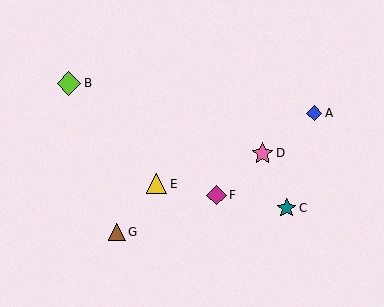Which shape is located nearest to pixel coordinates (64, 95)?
The lime diamond (labeled B) at (69, 83) is nearest to that location.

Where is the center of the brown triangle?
The center of the brown triangle is at (117, 232).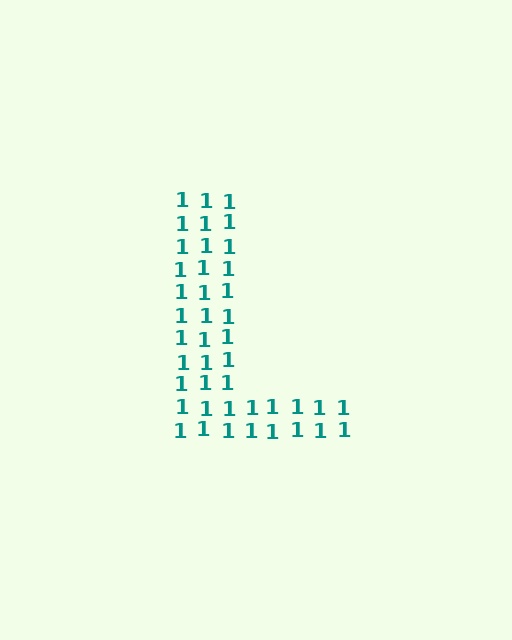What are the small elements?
The small elements are digit 1's.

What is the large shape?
The large shape is the letter L.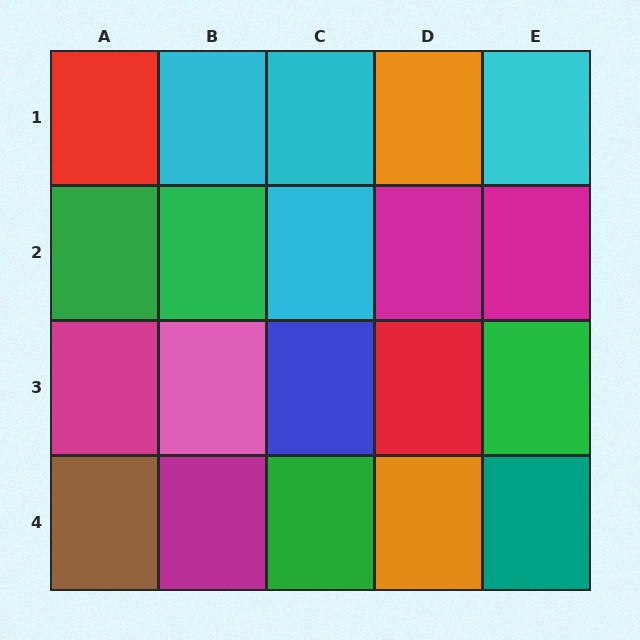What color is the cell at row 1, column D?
Orange.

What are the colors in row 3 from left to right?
Magenta, pink, blue, red, green.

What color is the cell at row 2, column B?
Green.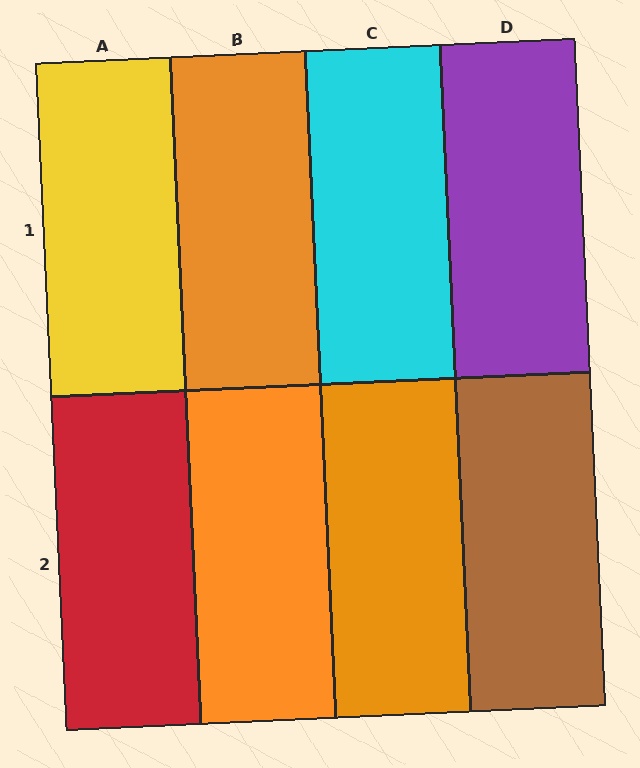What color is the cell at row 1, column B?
Orange.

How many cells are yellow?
1 cell is yellow.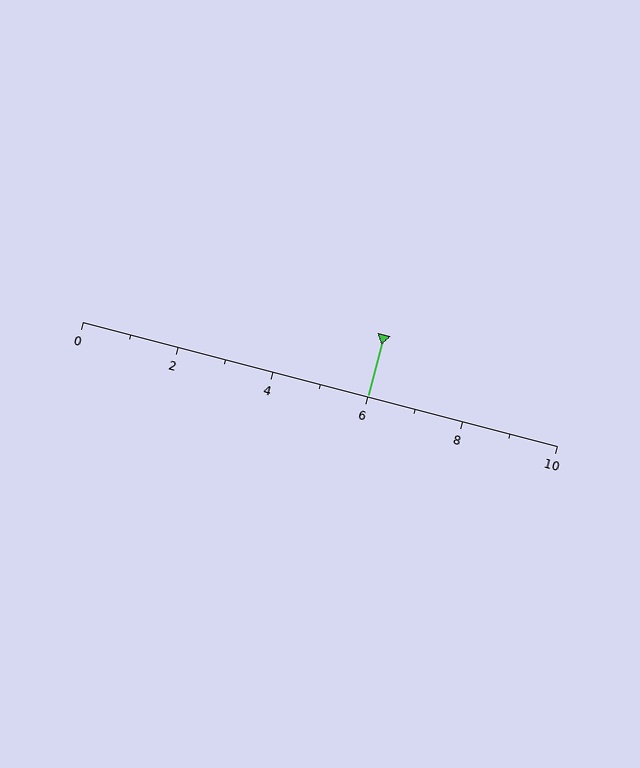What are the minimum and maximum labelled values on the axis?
The axis runs from 0 to 10.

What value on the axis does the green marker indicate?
The marker indicates approximately 6.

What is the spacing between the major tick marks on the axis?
The major ticks are spaced 2 apart.